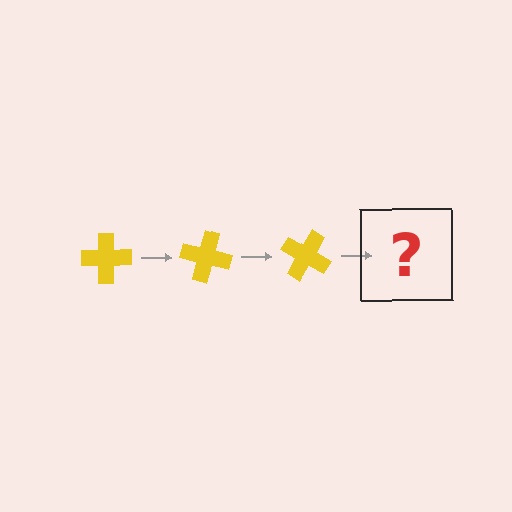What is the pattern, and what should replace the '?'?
The pattern is that the cross rotates 15 degrees each step. The '?' should be a yellow cross rotated 45 degrees.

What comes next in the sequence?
The next element should be a yellow cross rotated 45 degrees.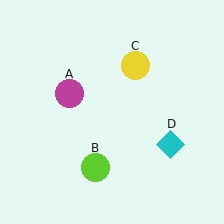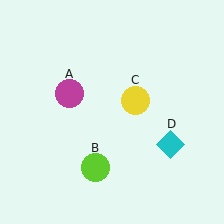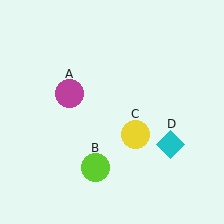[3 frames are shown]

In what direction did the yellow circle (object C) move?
The yellow circle (object C) moved down.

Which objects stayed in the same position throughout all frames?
Magenta circle (object A) and lime circle (object B) and cyan diamond (object D) remained stationary.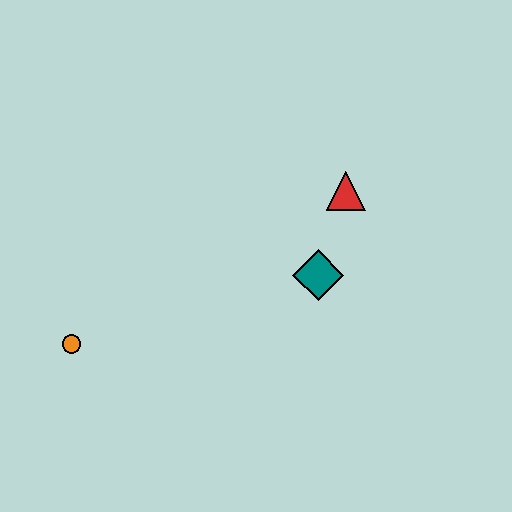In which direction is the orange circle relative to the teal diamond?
The orange circle is to the left of the teal diamond.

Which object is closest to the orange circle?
The teal diamond is closest to the orange circle.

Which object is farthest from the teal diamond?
The orange circle is farthest from the teal diamond.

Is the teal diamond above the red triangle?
No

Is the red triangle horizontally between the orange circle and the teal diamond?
No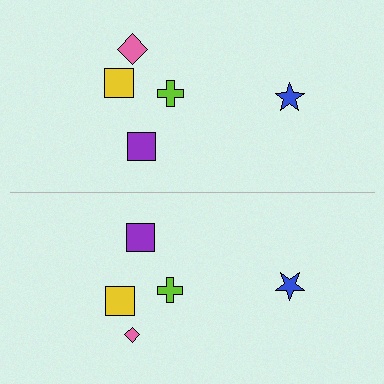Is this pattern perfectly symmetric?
No, the pattern is not perfectly symmetric. The pink diamond on the bottom side has a different size than its mirror counterpart.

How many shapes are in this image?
There are 10 shapes in this image.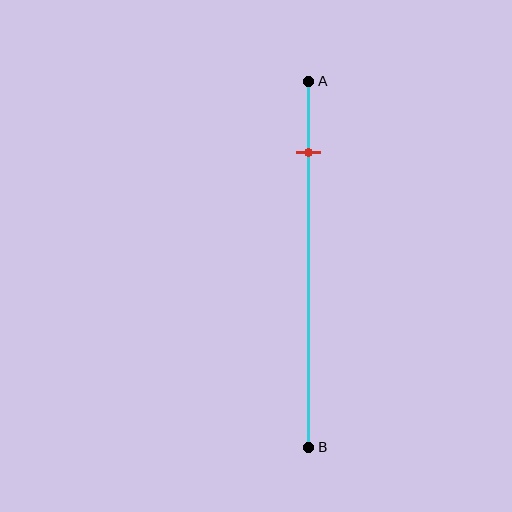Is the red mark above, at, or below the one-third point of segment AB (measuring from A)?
The red mark is above the one-third point of segment AB.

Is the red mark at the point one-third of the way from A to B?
No, the mark is at about 20% from A, not at the 33% one-third point.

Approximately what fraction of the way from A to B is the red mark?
The red mark is approximately 20% of the way from A to B.